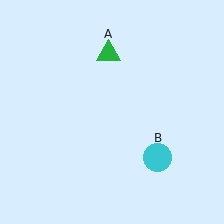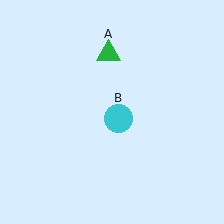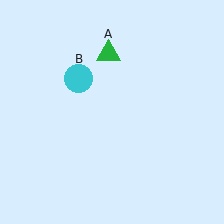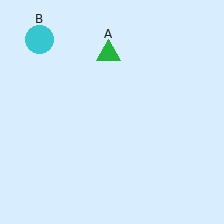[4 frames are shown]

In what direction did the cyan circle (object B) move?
The cyan circle (object B) moved up and to the left.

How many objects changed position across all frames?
1 object changed position: cyan circle (object B).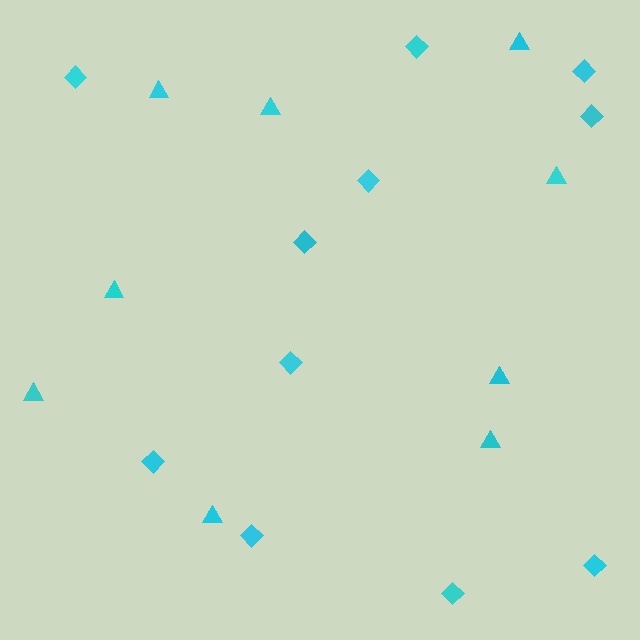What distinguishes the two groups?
There are 2 groups: one group of diamonds (11) and one group of triangles (9).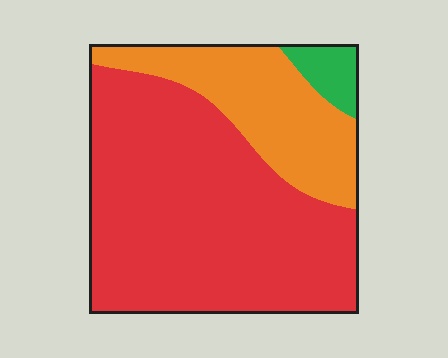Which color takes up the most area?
Red, at roughly 70%.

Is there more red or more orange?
Red.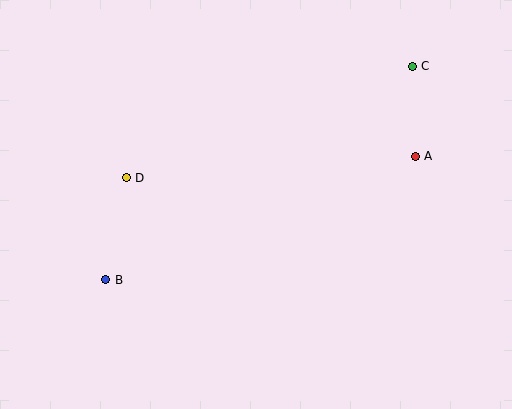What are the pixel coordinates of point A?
Point A is at (415, 156).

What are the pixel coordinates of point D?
Point D is at (126, 178).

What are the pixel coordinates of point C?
Point C is at (412, 66).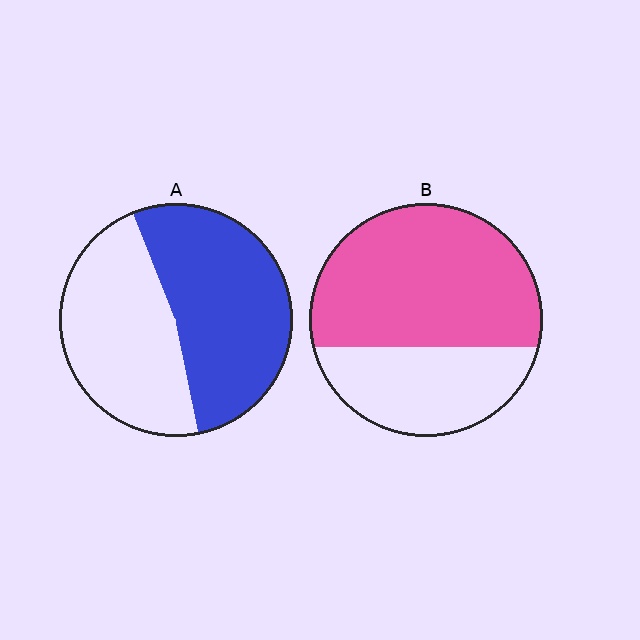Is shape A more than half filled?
Roughly half.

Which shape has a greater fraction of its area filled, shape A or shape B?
Shape B.